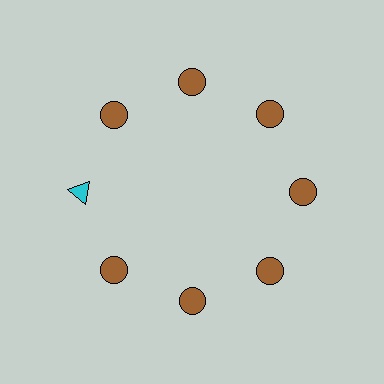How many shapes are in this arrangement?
There are 8 shapes arranged in a ring pattern.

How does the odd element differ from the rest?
It differs in both color (cyan instead of brown) and shape (triangle instead of circle).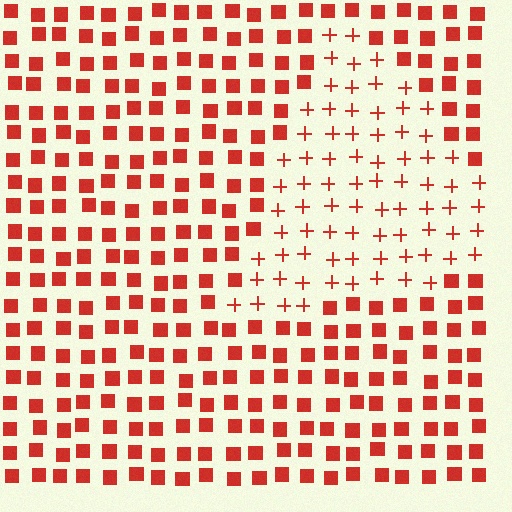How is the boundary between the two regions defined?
The boundary is defined by a change in element shape: plus signs inside vs. squares outside. All elements share the same color and spacing.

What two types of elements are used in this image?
The image uses plus signs inside the triangle region and squares outside it.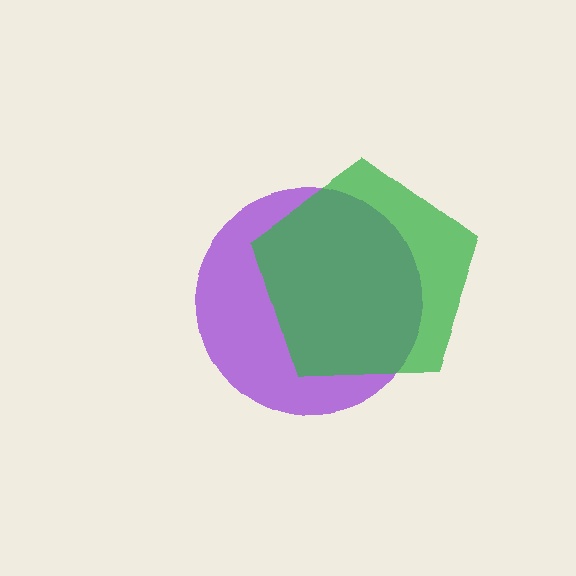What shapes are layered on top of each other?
The layered shapes are: a purple circle, a green pentagon.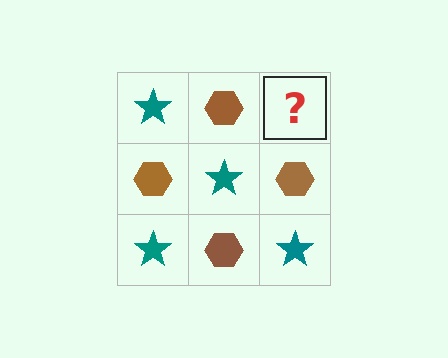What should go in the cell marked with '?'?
The missing cell should contain a teal star.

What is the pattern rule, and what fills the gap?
The rule is that it alternates teal star and brown hexagon in a checkerboard pattern. The gap should be filled with a teal star.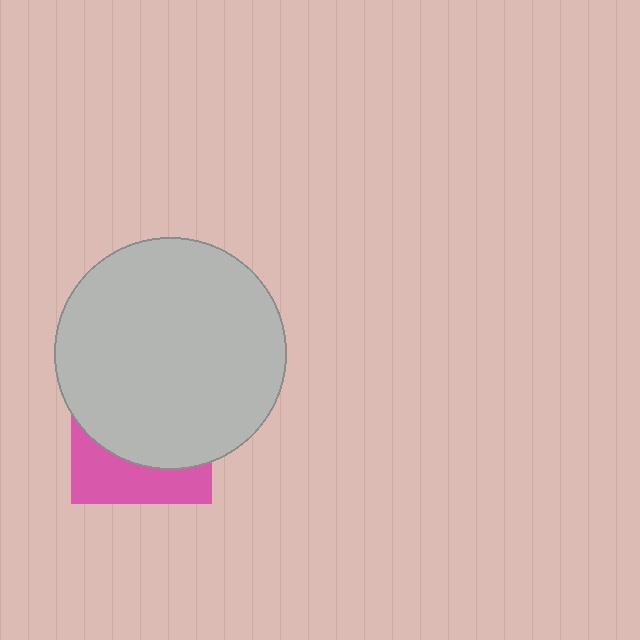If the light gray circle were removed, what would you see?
You would see the complete pink square.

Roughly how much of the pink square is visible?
A small part of it is visible (roughly 33%).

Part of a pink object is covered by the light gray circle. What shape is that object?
It is a square.